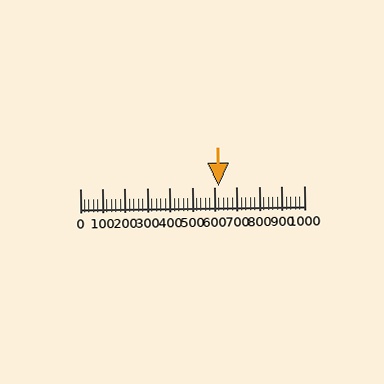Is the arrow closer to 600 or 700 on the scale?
The arrow is closer to 600.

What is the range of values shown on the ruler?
The ruler shows values from 0 to 1000.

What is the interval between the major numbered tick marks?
The major tick marks are spaced 100 units apart.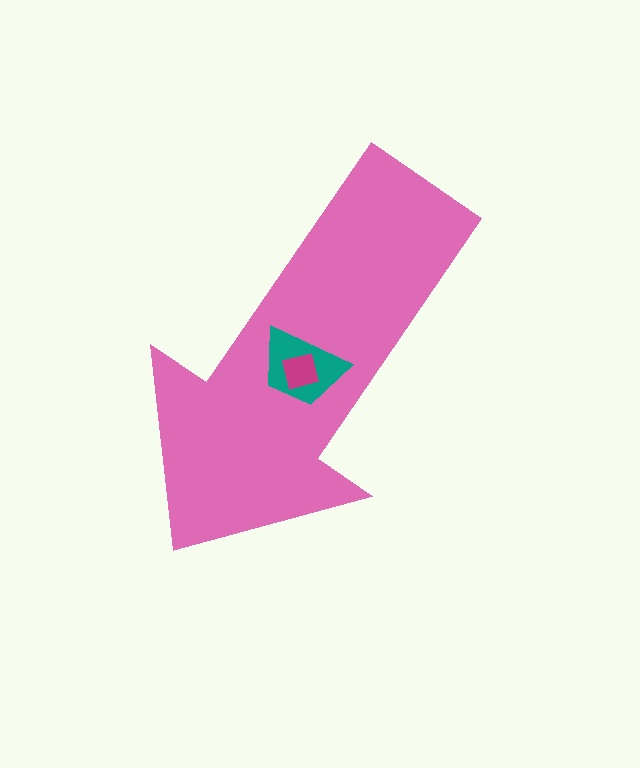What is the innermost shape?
The magenta square.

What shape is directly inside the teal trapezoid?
The magenta square.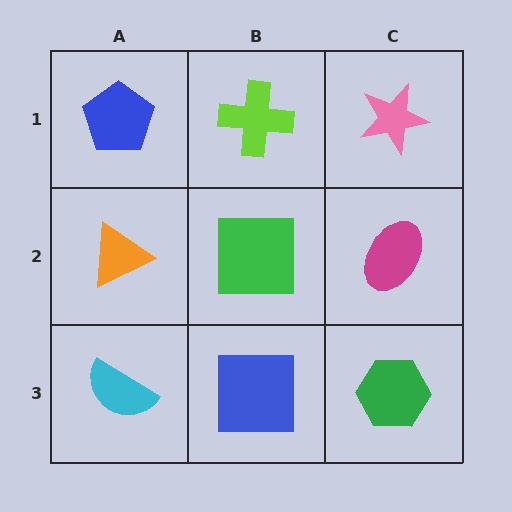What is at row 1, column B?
A lime cross.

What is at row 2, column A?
An orange triangle.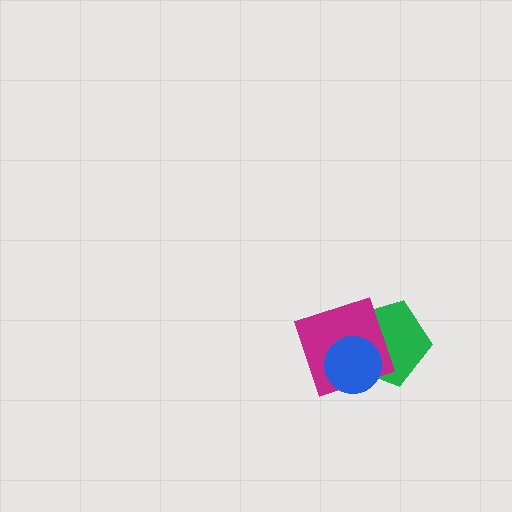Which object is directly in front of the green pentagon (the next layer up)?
The magenta square is directly in front of the green pentagon.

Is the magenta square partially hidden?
Yes, it is partially covered by another shape.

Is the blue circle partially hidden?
No, no other shape covers it.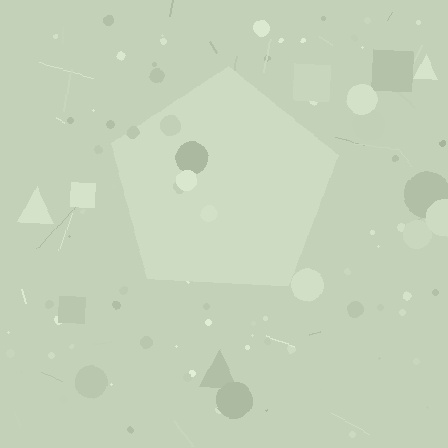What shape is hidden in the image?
A pentagon is hidden in the image.